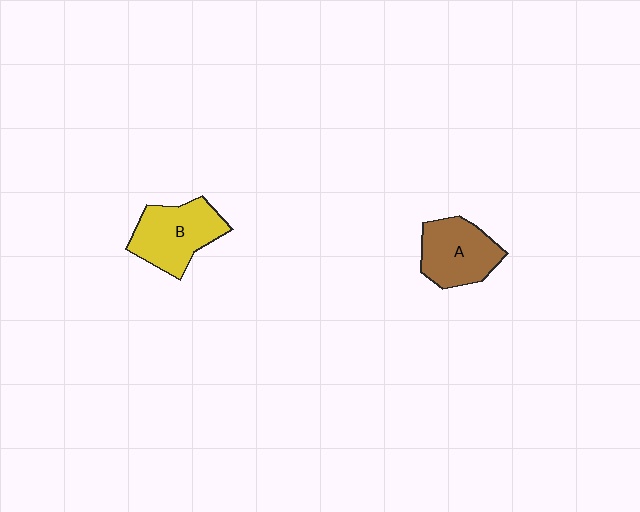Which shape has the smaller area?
Shape A (brown).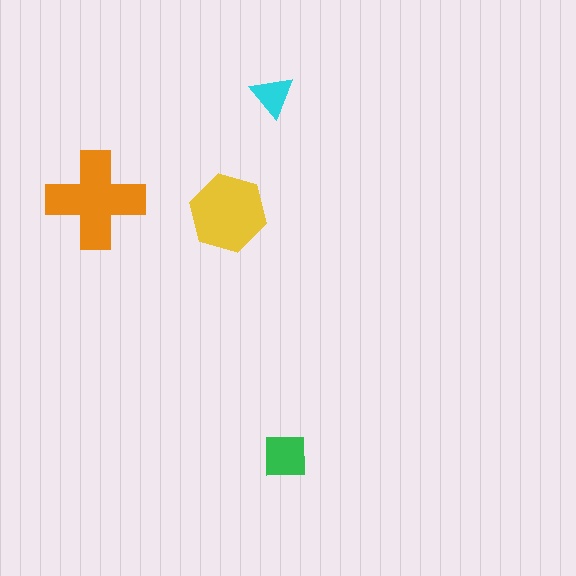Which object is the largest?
The orange cross.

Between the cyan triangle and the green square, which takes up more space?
The green square.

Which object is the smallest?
The cyan triangle.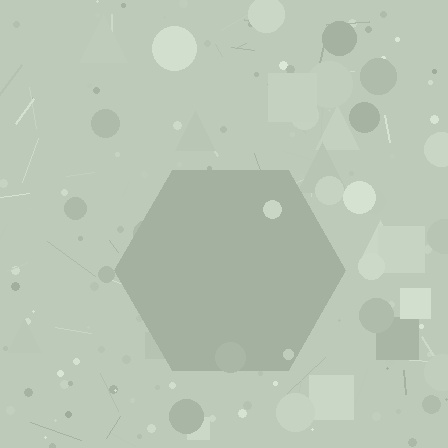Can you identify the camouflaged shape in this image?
The camouflaged shape is a hexagon.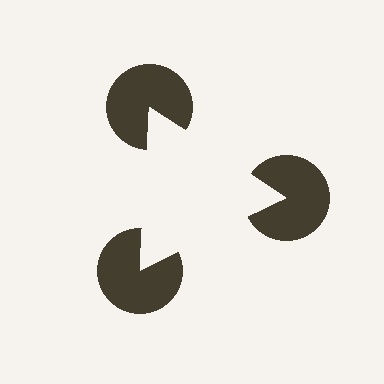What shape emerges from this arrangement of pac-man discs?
An illusory triangle — its edges are inferred from the aligned wedge cuts in the pac-man discs, not physically drawn.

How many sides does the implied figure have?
3 sides.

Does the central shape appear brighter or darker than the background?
It typically appears slightly brighter than the background, even though no actual brightness change is drawn.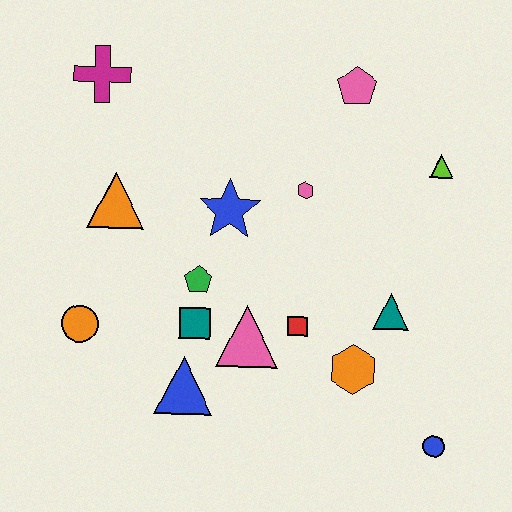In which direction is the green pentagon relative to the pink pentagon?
The green pentagon is below the pink pentagon.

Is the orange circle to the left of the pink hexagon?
Yes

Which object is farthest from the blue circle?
The magenta cross is farthest from the blue circle.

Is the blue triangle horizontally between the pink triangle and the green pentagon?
No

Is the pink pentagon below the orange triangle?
No